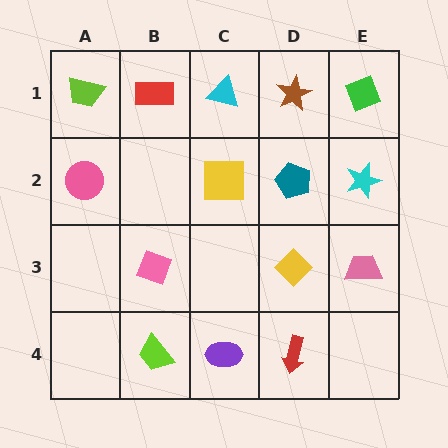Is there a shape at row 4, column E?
No, that cell is empty.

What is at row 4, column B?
A lime trapezoid.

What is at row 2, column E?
A cyan star.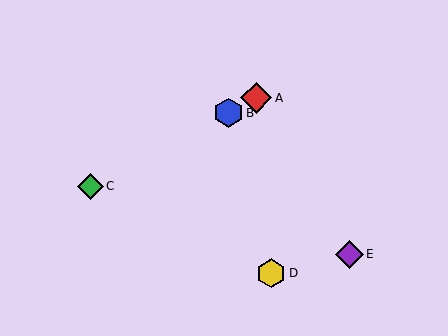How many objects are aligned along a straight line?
3 objects (A, B, C) are aligned along a straight line.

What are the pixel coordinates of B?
Object B is at (228, 113).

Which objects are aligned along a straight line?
Objects A, B, C are aligned along a straight line.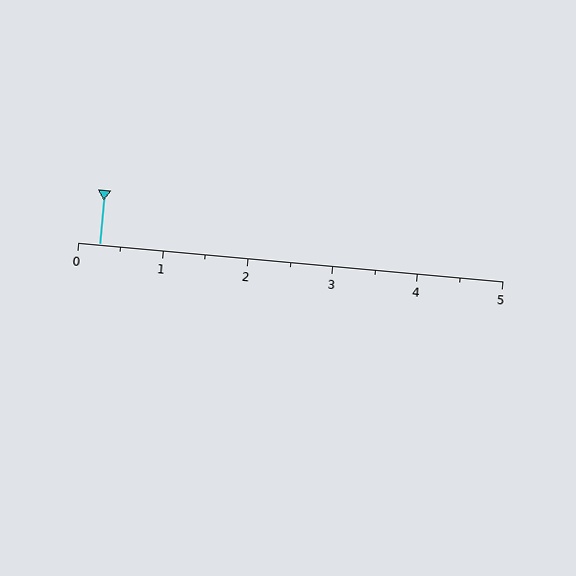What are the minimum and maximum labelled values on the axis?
The axis runs from 0 to 5.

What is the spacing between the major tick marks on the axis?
The major ticks are spaced 1 apart.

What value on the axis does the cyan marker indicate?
The marker indicates approximately 0.2.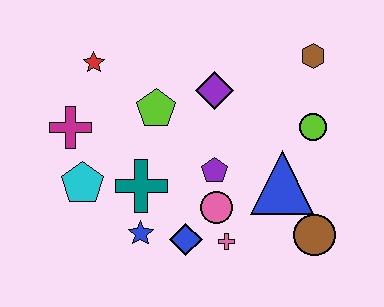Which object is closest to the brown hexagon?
The lime circle is closest to the brown hexagon.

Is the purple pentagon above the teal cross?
Yes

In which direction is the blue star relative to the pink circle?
The blue star is to the left of the pink circle.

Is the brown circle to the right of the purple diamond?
Yes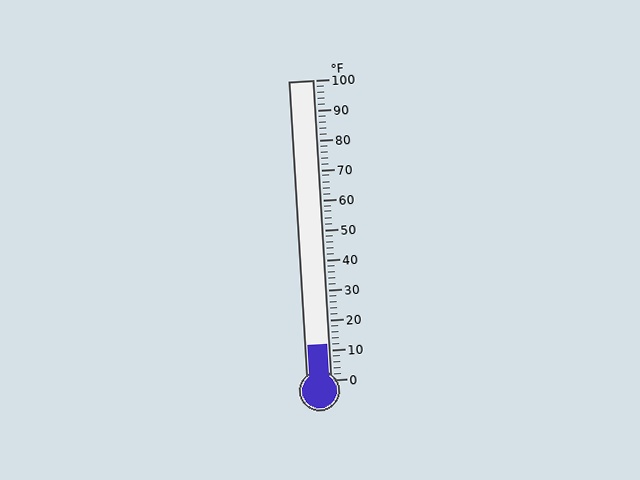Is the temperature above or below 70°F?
The temperature is below 70°F.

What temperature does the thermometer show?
The thermometer shows approximately 12°F.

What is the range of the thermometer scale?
The thermometer scale ranges from 0°F to 100°F.